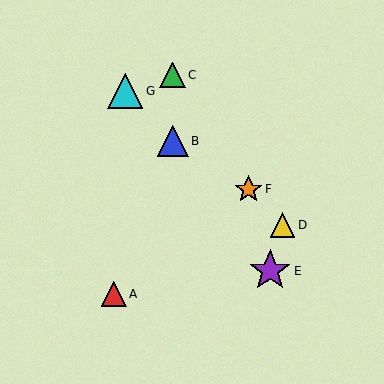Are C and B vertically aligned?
Yes, both are at x≈173.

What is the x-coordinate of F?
Object F is at x≈249.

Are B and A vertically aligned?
No, B is at x≈173 and A is at x≈114.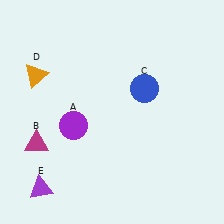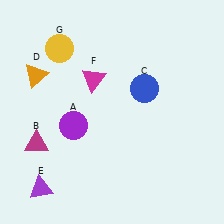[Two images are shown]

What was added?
A magenta triangle (F), a yellow circle (G) were added in Image 2.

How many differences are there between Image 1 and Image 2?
There are 2 differences between the two images.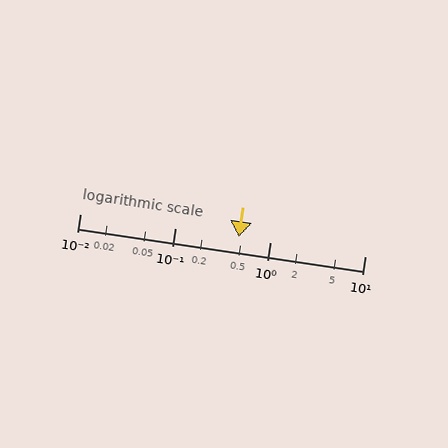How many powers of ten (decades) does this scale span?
The scale spans 3 decades, from 0.01 to 10.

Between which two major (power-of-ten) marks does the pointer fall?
The pointer is between 0.1 and 1.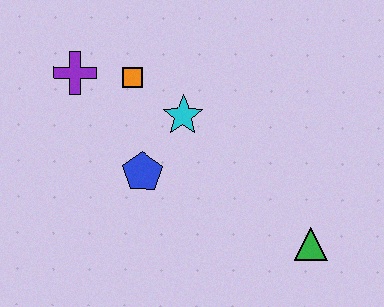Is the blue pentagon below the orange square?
Yes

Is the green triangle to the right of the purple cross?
Yes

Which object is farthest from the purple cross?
The green triangle is farthest from the purple cross.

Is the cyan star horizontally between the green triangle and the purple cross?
Yes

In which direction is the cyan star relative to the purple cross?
The cyan star is to the right of the purple cross.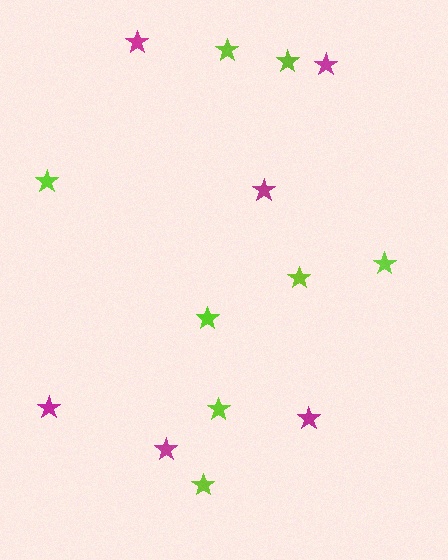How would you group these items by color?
There are 2 groups: one group of lime stars (8) and one group of magenta stars (6).